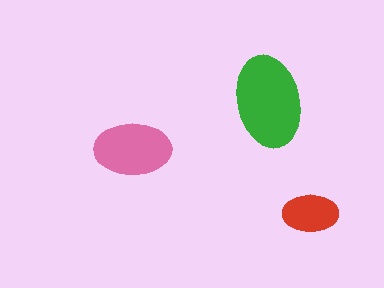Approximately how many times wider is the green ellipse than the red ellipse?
About 1.5 times wider.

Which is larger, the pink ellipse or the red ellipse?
The pink one.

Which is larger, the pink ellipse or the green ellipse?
The green one.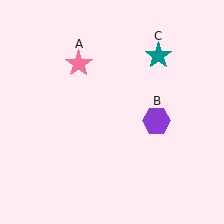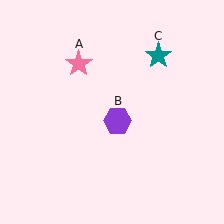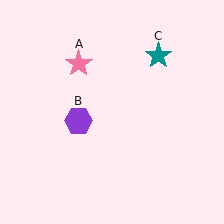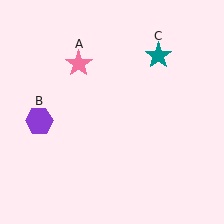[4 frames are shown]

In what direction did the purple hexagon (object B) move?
The purple hexagon (object B) moved left.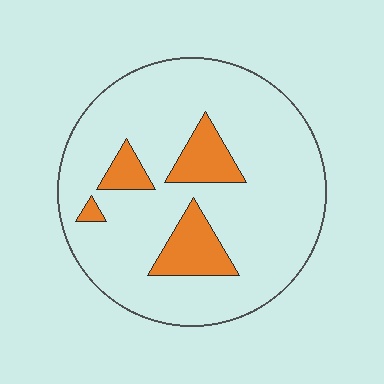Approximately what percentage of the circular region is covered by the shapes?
Approximately 15%.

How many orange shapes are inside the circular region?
4.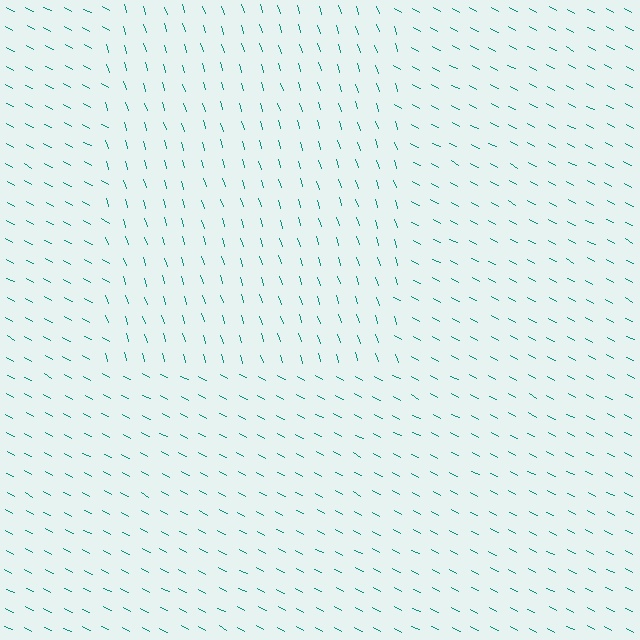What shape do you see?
I see a rectangle.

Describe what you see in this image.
The image is filled with small teal line segments. A rectangle region in the image has lines oriented differently from the surrounding lines, creating a visible texture boundary.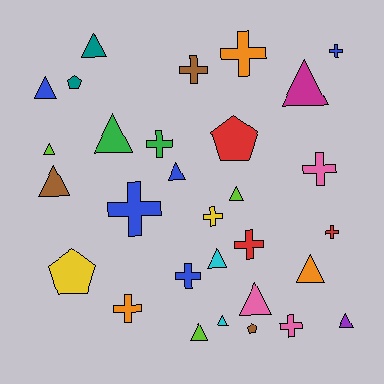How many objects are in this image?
There are 30 objects.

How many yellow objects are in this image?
There are 2 yellow objects.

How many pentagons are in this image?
There are 4 pentagons.